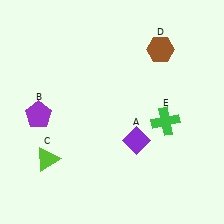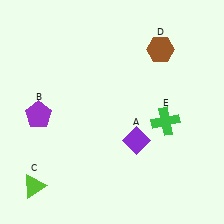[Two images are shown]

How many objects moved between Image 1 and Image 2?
1 object moved between the two images.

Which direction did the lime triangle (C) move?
The lime triangle (C) moved down.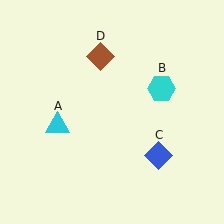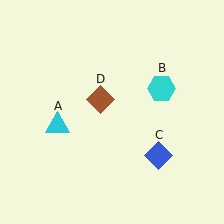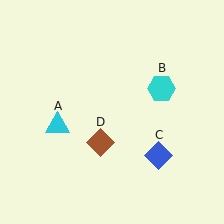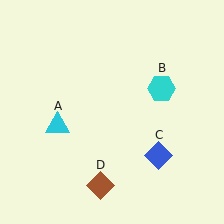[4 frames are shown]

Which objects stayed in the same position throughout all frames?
Cyan triangle (object A) and cyan hexagon (object B) and blue diamond (object C) remained stationary.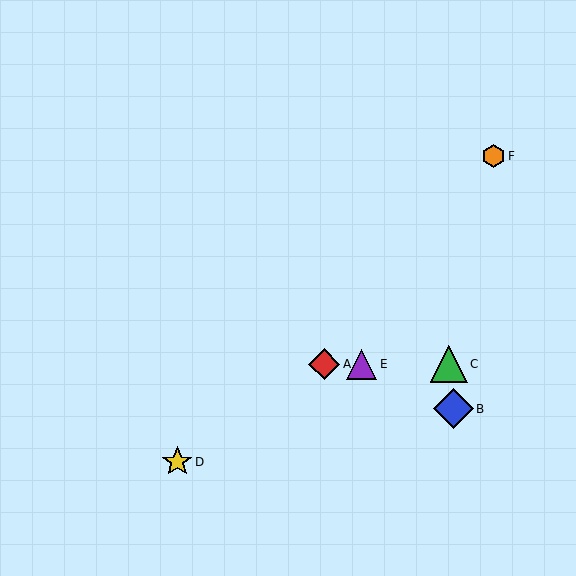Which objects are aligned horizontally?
Objects A, C, E are aligned horizontally.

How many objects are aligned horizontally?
3 objects (A, C, E) are aligned horizontally.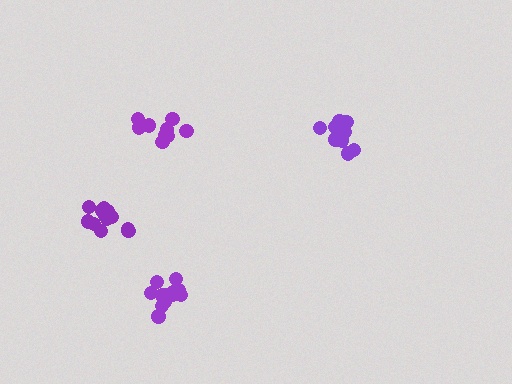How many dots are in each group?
Group 1: 9 dots, Group 2: 10 dots, Group 3: 15 dots, Group 4: 13 dots (47 total).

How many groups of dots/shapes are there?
There are 4 groups.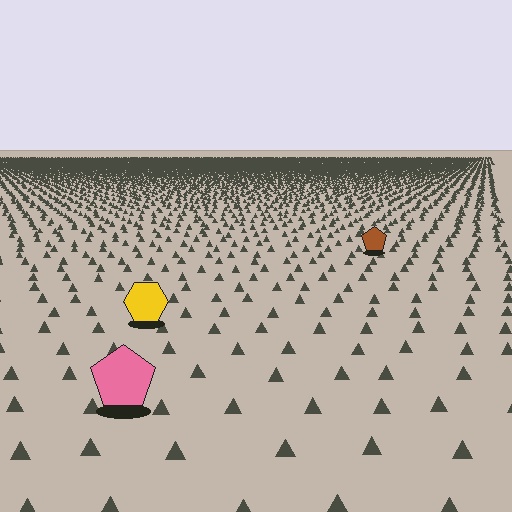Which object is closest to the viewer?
The pink pentagon is closest. The texture marks near it are larger and more spread out.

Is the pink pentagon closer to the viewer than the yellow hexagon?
Yes. The pink pentagon is closer — you can tell from the texture gradient: the ground texture is coarser near it.